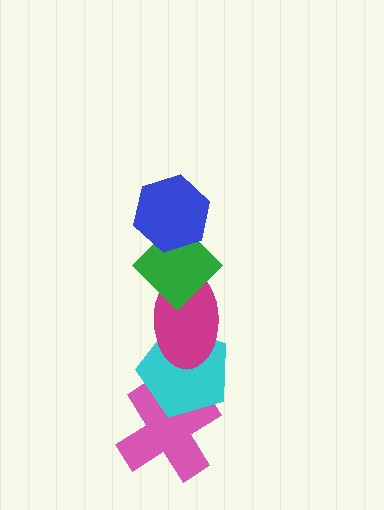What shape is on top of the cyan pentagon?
The magenta ellipse is on top of the cyan pentagon.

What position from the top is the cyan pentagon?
The cyan pentagon is 4th from the top.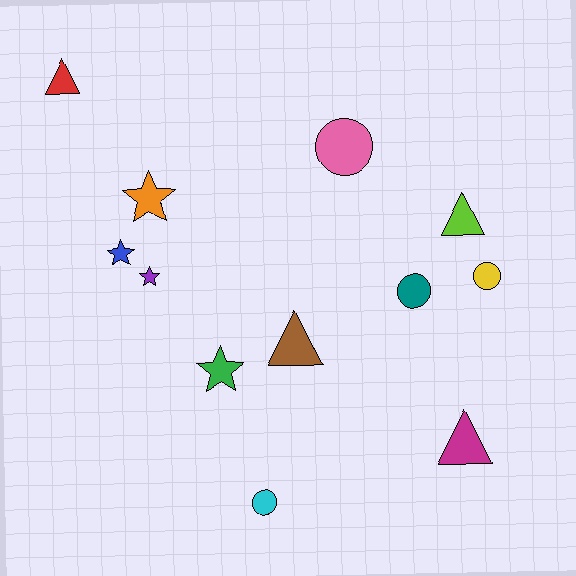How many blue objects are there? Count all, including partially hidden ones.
There is 1 blue object.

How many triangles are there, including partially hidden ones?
There are 4 triangles.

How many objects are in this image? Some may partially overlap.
There are 12 objects.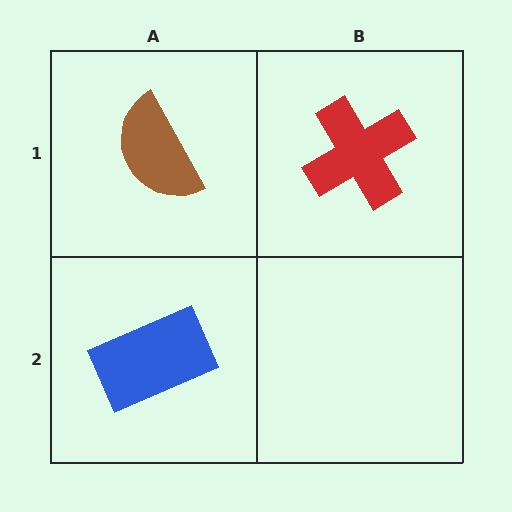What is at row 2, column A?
A blue rectangle.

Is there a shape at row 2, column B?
No, that cell is empty.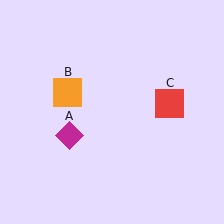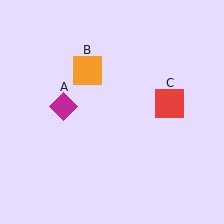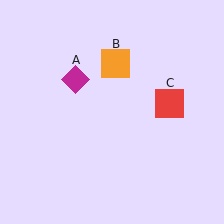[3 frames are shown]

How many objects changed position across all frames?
2 objects changed position: magenta diamond (object A), orange square (object B).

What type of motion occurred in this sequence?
The magenta diamond (object A), orange square (object B) rotated clockwise around the center of the scene.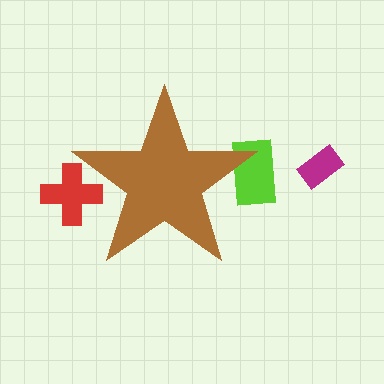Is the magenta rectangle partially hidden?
No, the magenta rectangle is fully visible.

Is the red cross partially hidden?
Yes, the red cross is partially hidden behind the brown star.